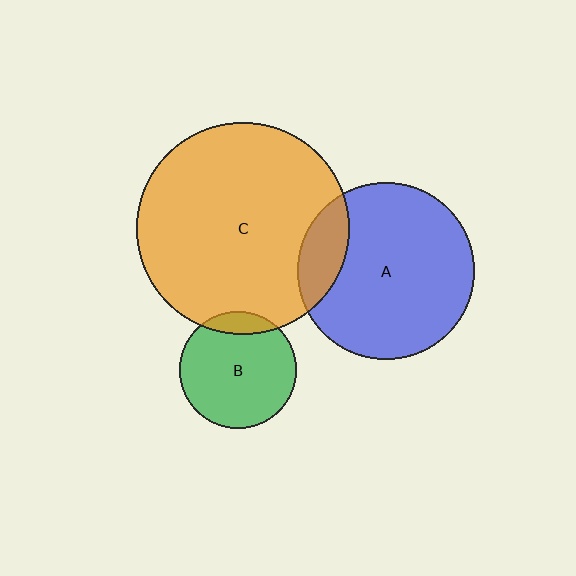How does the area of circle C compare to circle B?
Approximately 3.3 times.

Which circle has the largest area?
Circle C (orange).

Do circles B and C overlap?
Yes.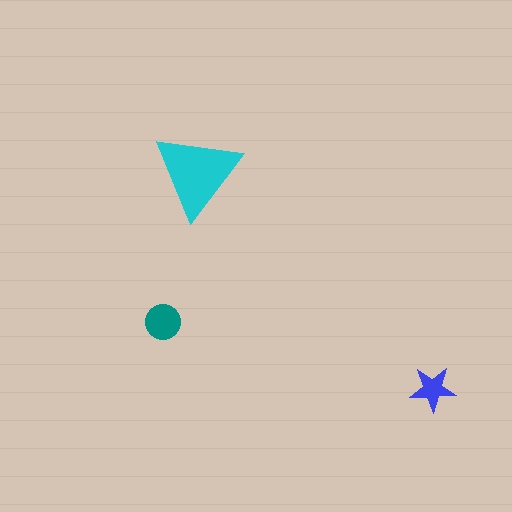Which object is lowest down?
The blue star is bottommost.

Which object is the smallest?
The blue star.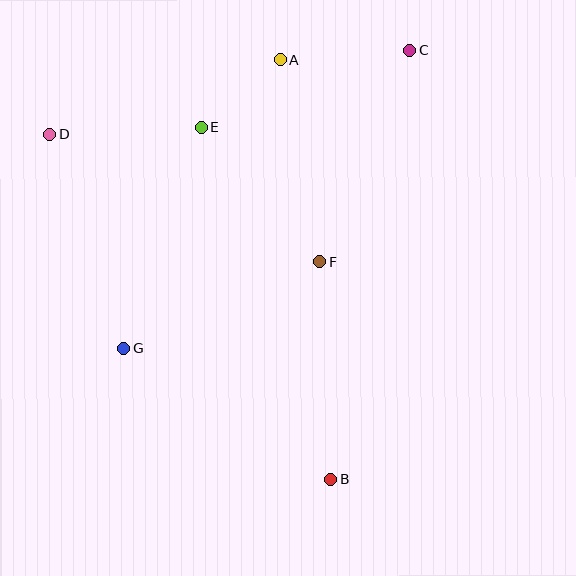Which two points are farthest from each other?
Points B and D are farthest from each other.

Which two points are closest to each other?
Points A and E are closest to each other.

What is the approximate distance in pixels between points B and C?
The distance between B and C is approximately 436 pixels.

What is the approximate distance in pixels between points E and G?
The distance between E and G is approximately 234 pixels.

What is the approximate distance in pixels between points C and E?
The distance between C and E is approximately 222 pixels.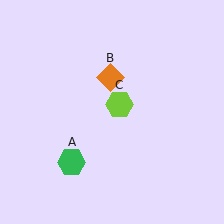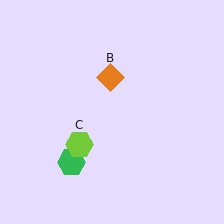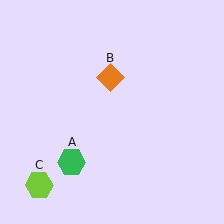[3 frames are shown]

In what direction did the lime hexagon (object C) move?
The lime hexagon (object C) moved down and to the left.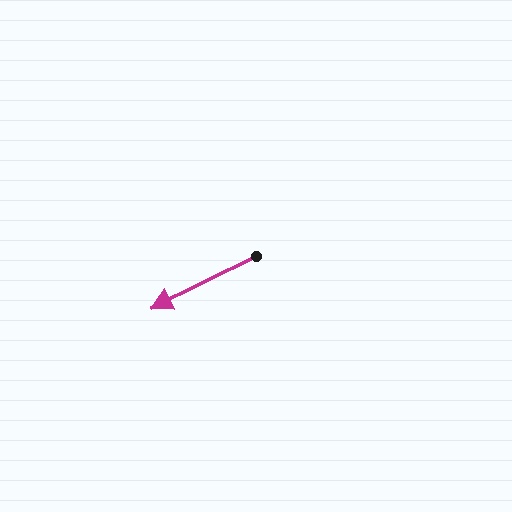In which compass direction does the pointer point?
Southwest.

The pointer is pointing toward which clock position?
Roughly 8 o'clock.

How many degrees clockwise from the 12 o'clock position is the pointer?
Approximately 244 degrees.